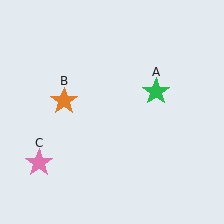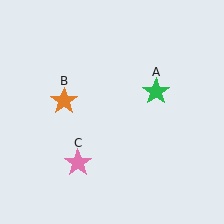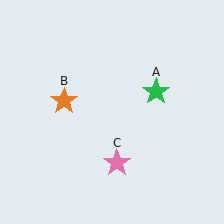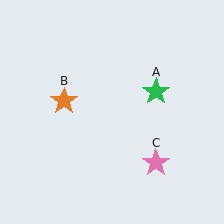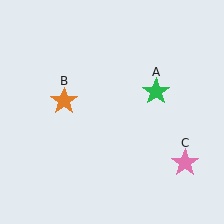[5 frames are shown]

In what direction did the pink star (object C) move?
The pink star (object C) moved right.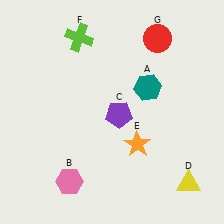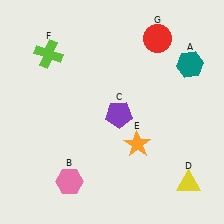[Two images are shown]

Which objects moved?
The objects that moved are: the teal hexagon (A), the lime cross (F).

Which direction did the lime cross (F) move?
The lime cross (F) moved left.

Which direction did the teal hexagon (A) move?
The teal hexagon (A) moved right.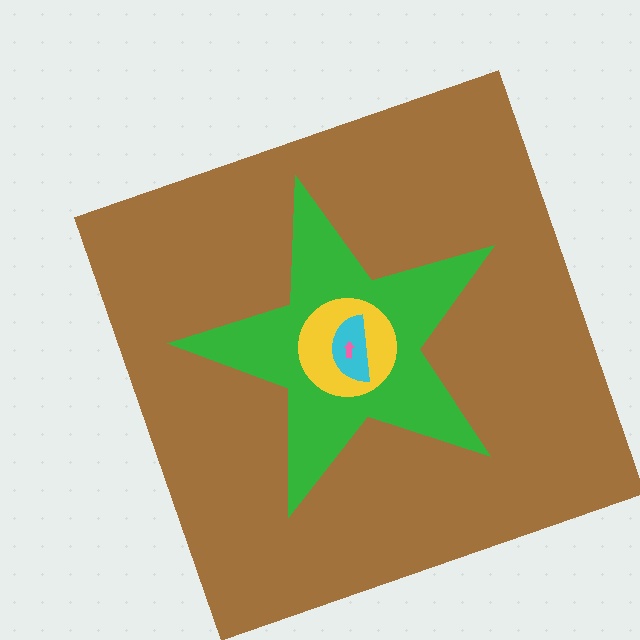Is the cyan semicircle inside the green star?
Yes.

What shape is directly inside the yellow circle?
The cyan semicircle.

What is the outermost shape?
The brown square.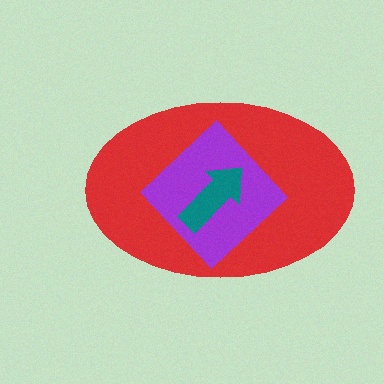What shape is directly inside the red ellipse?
The purple diamond.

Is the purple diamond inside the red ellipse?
Yes.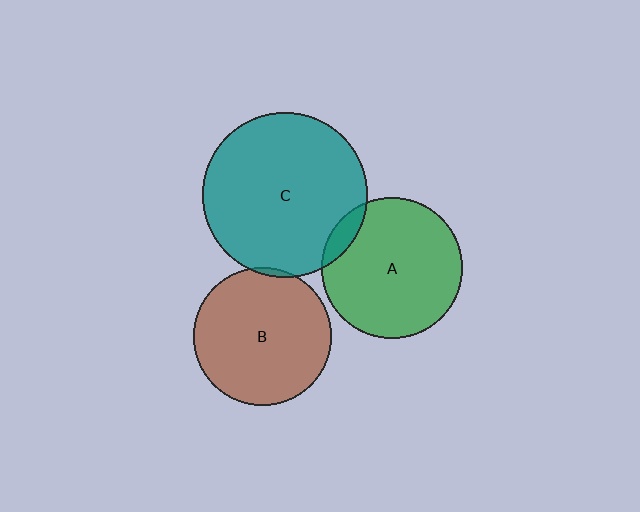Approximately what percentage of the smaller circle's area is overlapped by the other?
Approximately 5%.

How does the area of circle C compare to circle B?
Approximately 1.4 times.